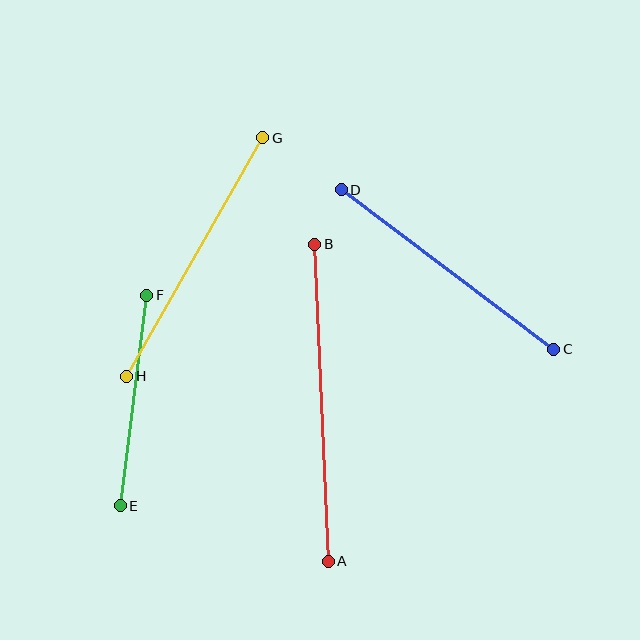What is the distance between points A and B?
The distance is approximately 317 pixels.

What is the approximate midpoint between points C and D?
The midpoint is at approximately (447, 270) pixels.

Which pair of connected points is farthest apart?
Points A and B are farthest apart.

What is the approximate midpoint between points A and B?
The midpoint is at approximately (321, 403) pixels.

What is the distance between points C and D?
The distance is approximately 266 pixels.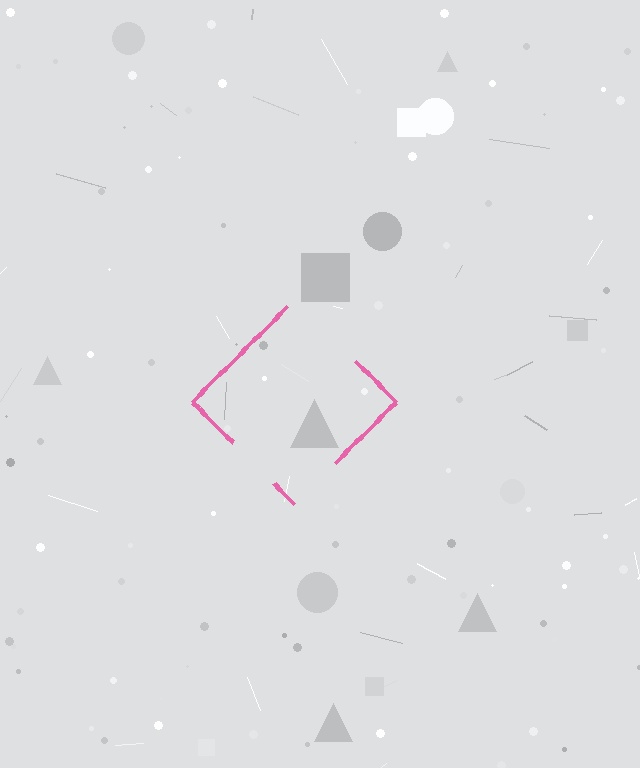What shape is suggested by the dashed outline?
The dashed outline suggests a diamond.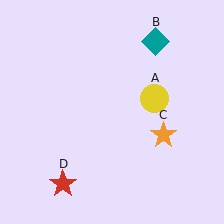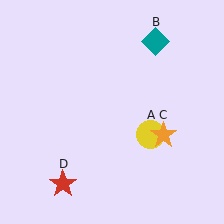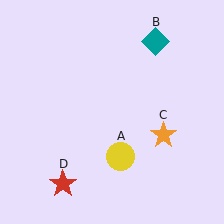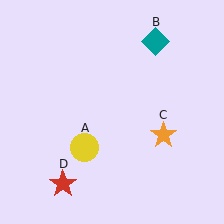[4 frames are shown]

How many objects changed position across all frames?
1 object changed position: yellow circle (object A).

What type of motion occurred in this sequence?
The yellow circle (object A) rotated clockwise around the center of the scene.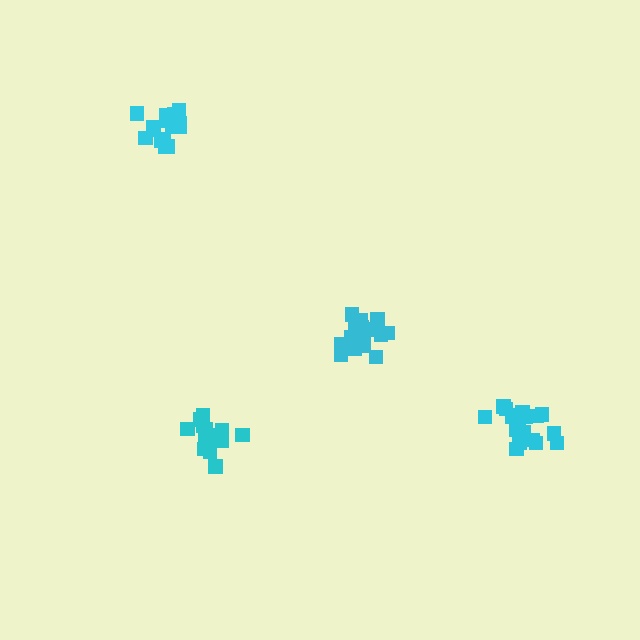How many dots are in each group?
Group 1: 19 dots, Group 2: 17 dots, Group 3: 17 dots, Group 4: 19 dots (72 total).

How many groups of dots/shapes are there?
There are 4 groups.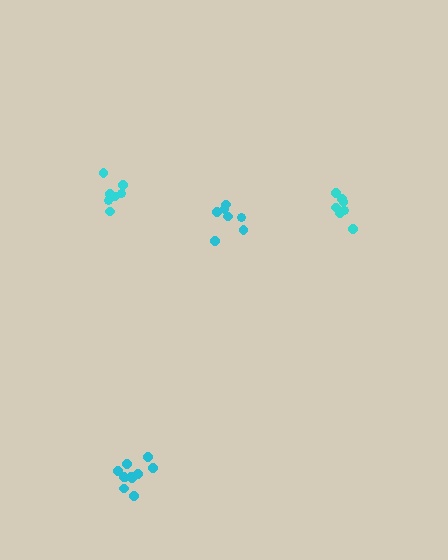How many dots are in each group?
Group 1: 7 dots, Group 2: 11 dots, Group 3: 7 dots, Group 4: 7 dots (32 total).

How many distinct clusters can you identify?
There are 4 distinct clusters.